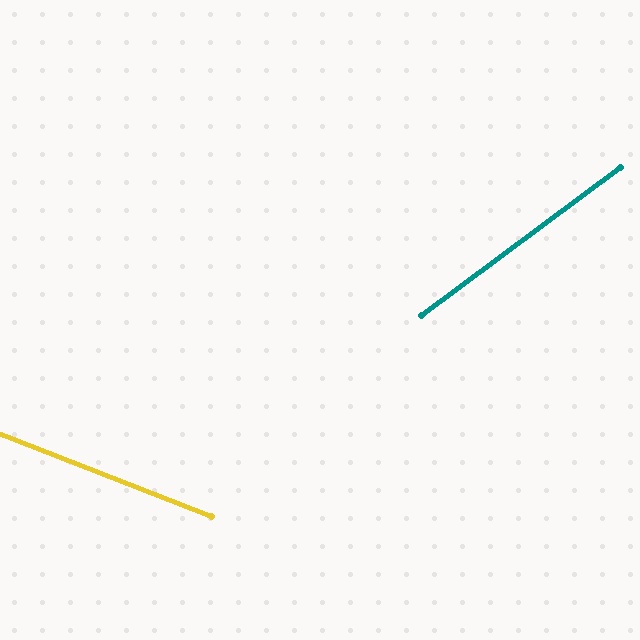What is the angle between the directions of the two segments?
Approximately 58 degrees.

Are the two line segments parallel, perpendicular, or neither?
Neither parallel nor perpendicular — they differ by about 58°.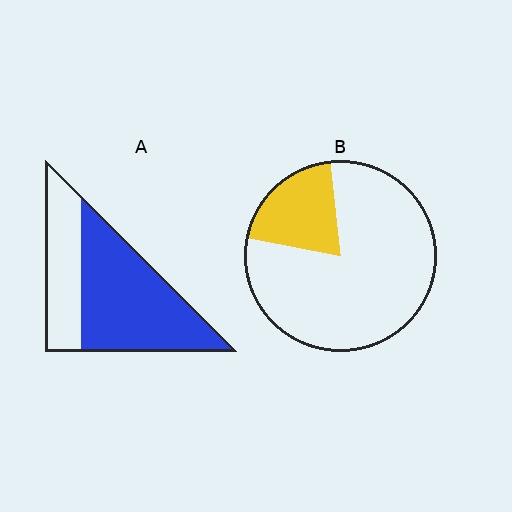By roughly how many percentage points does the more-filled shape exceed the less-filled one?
By roughly 45 percentage points (A over B).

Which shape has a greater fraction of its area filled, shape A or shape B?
Shape A.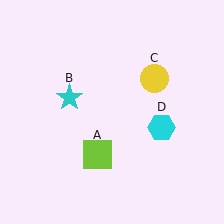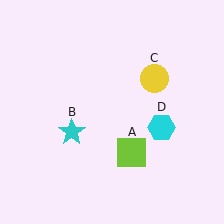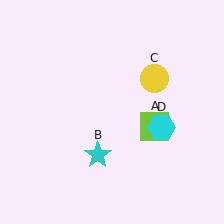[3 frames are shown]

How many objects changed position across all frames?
2 objects changed position: lime square (object A), cyan star (object B).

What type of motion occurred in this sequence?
The lime square (object A), cyan star (object B) rotated counterclockwise around the center of the scene.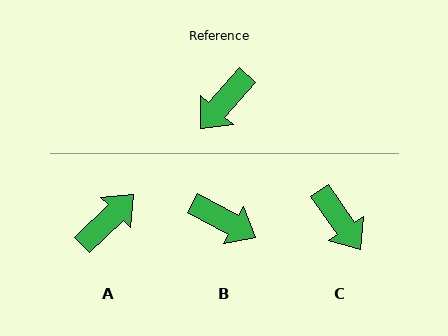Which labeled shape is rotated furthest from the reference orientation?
A, about 176 degrees away.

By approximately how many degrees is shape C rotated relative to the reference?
Approximately 76 degrees counter-clockwise.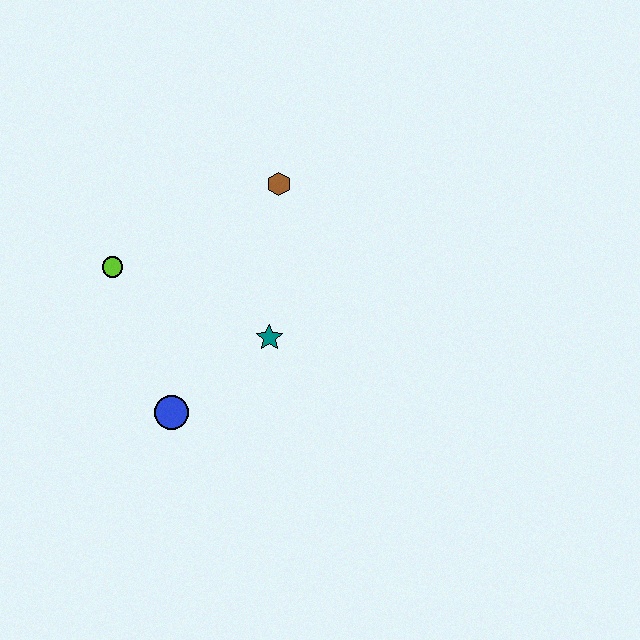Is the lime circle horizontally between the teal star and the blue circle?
No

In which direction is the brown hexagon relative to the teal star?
The brown hexagon is above the teal star.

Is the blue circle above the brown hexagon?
No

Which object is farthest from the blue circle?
The brown hexagon is farthest from the blue circle.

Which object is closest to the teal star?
The blue circle is closest to the teal star.